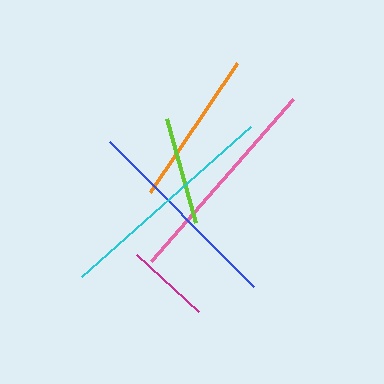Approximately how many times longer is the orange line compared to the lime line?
The orange line is approximately 1.4 times the length of the lime line.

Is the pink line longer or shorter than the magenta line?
The pink line is longer than the magenta line.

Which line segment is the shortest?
The magenta line is the shortest at approximately 84 pixels.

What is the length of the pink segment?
The pink segment is approximately 215 pixels long.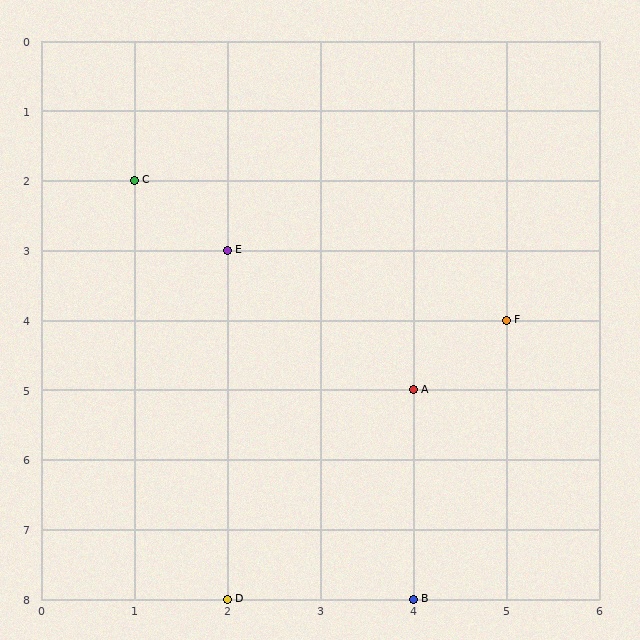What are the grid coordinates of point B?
Point B is at grid coordinates (4, 8).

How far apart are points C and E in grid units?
Points C and E are 1 column and 1 row apart (about 1.4 grid units diagonally).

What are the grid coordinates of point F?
Point F is at grid coordinates (5, 4).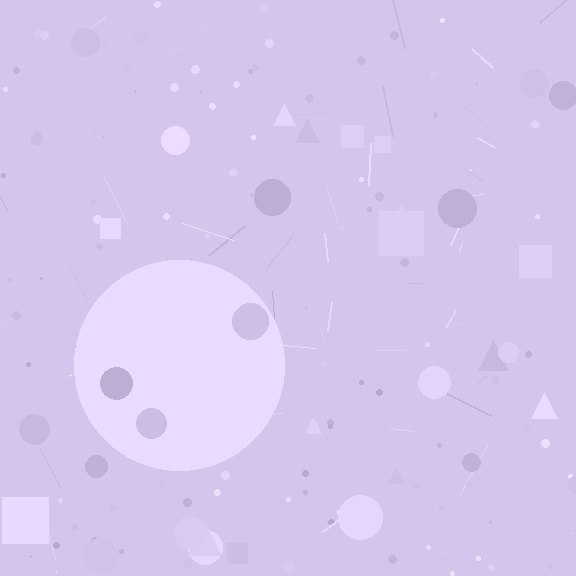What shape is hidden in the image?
A circle is hidden in the image.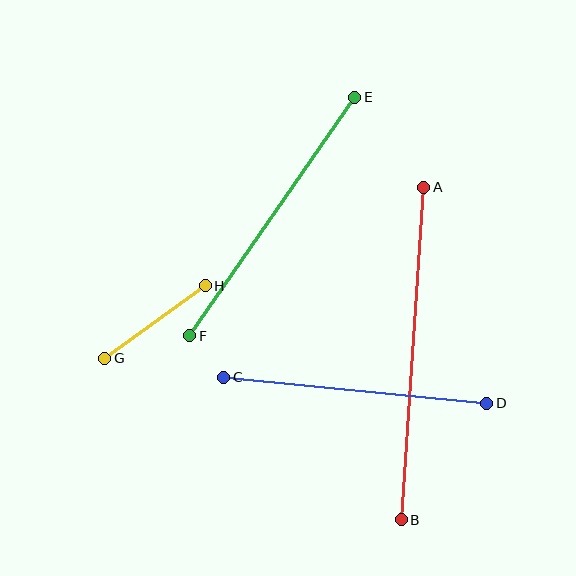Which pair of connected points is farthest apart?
Points A and B are farthest apart.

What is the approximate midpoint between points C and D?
The midpoint is at approximately (355, 390) pixels.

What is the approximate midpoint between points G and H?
The midpoint is at approximately (155, 322) pixels.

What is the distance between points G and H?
The distance is approximately 124 pixels.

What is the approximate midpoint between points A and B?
The midpoint is at approximately (413, 354) pixels.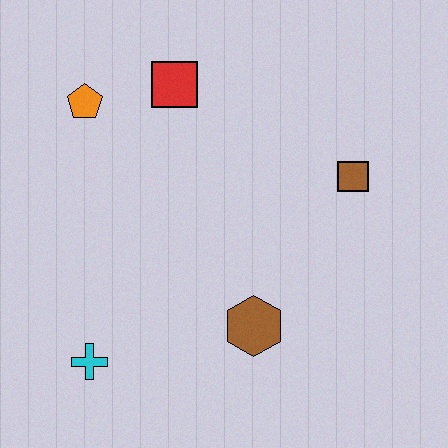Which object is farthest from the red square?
The cyan cross is farthest from the red square.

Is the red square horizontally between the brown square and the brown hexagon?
No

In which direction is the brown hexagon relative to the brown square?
The brown hexagon is below the brown square.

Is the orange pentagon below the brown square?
No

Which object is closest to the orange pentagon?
The red square is closest to the orange pentagon.